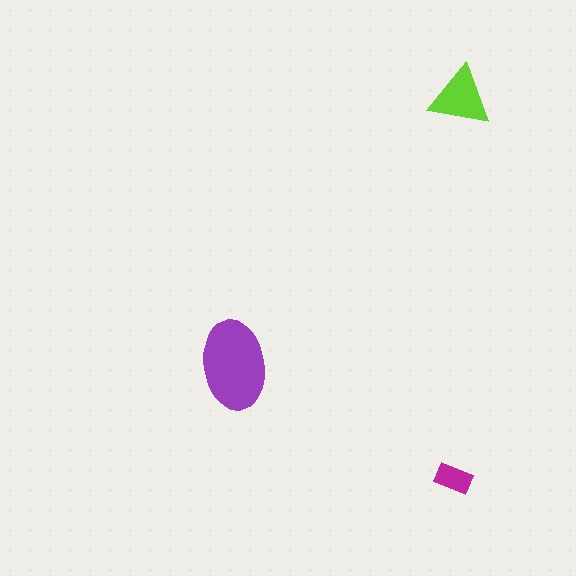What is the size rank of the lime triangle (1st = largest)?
2nd.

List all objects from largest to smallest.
The purple ellipse, the lime triangle, the magenta rectangle.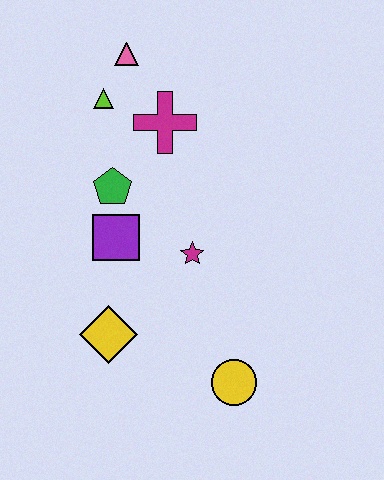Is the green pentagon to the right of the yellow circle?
No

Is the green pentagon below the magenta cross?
Yes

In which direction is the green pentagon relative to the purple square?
The green pentagon is above the purple square.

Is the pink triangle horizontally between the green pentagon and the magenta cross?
Yes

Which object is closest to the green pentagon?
The purple square is closest to the green pentagon.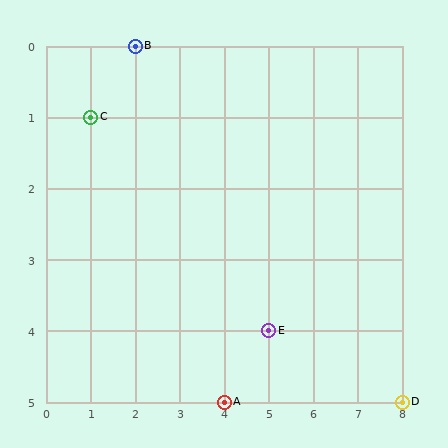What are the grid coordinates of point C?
Point C is at grid coordinates (1, 1).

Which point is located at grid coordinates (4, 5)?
Point A is at (4, 5).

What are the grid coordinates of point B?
Point B is at grid coordinates (2, 0).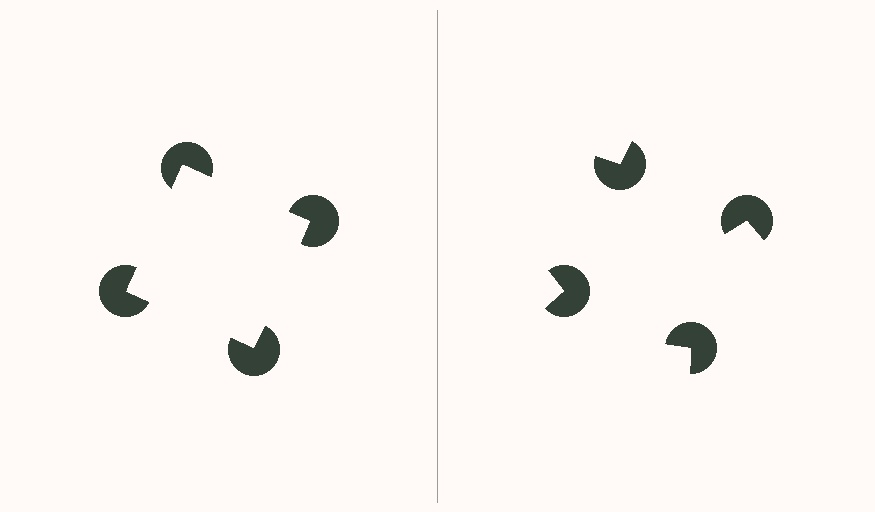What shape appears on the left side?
An illusory square.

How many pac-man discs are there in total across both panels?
8 — 4 on each side.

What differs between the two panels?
The pac-man discs are positioned identically on both sides; only the wedge orientations differ. On the left they align to a square; on the right they are misaligned.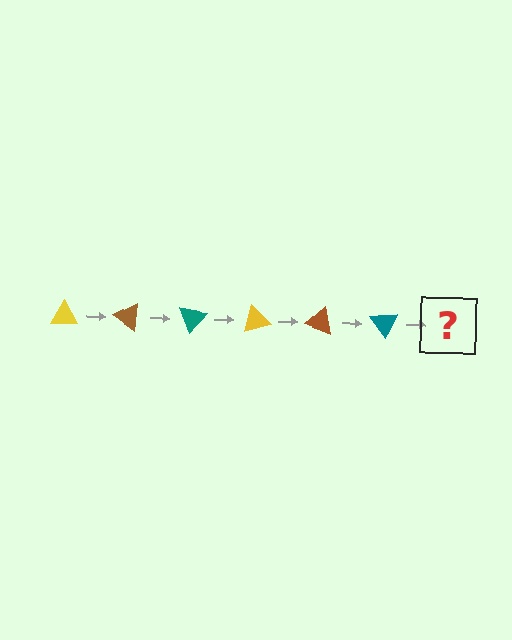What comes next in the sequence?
The next element should be a yellow triangle, rotated 210 degrees from the start.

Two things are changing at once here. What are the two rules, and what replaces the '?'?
The two rules are that it rotates 35 degrees each step and the color cycles through yellow, brown, and teal. The '?' should be a yellow triangle, rotated 210 degrees from the start.